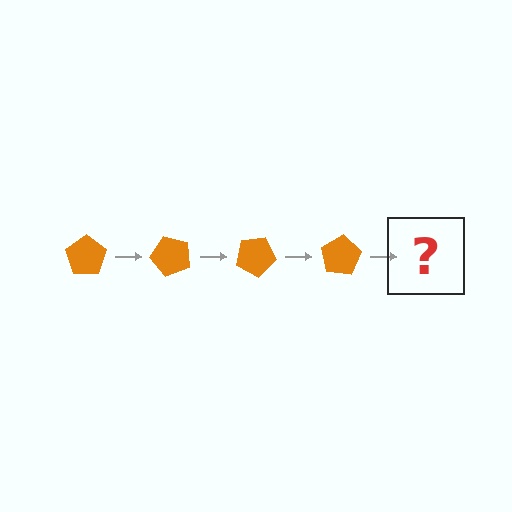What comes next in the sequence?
The next element should be an orange pentagon rotated 200 degrees.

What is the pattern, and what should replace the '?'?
The pattern is that the pentagon rotates 50 degrees each step. The '?' should be an orange pentagon rotated 200 degrees.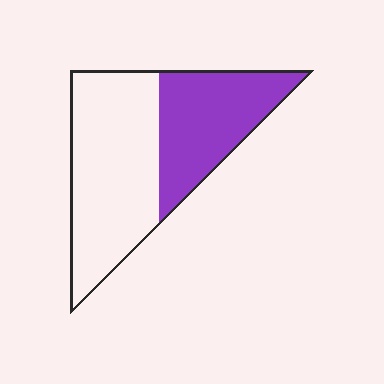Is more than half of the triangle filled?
No.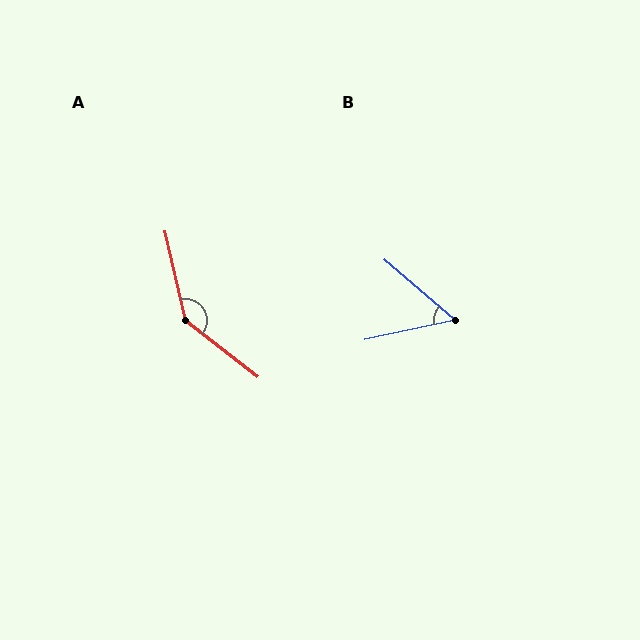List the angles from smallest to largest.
B (53°), A (141°).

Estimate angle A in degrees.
Approximately 141 degrees.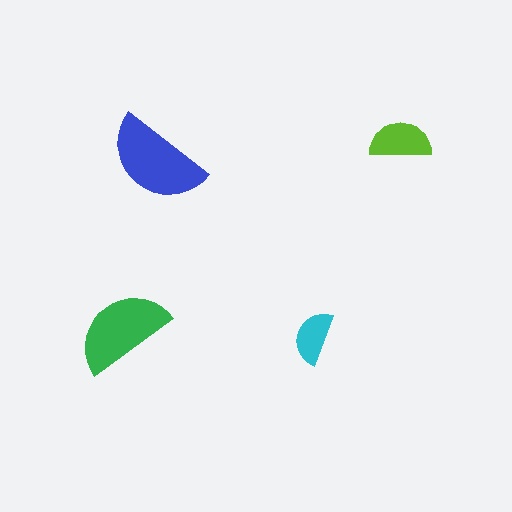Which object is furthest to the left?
The green semicircle is leftmost.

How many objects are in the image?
There are 4 objects in the image.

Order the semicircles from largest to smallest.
the blue one, the green one, the lime one, the cyan one.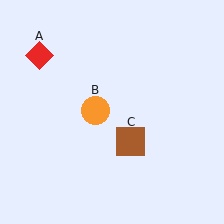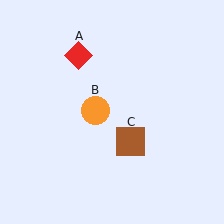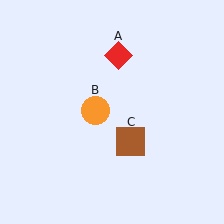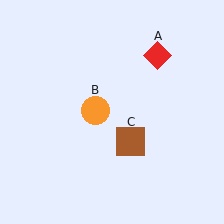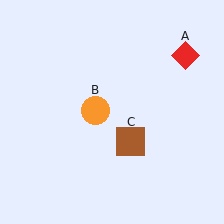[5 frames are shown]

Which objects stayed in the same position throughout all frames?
Orange circle (object B) and brown square (object C) remained stationary.